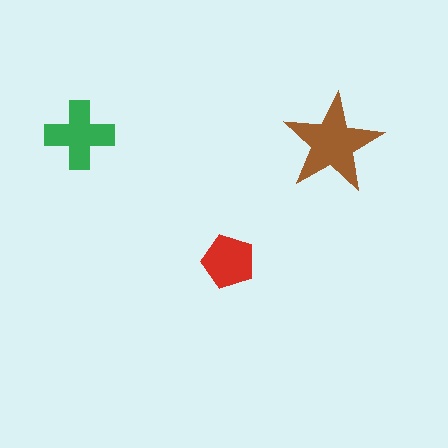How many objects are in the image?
There are 3 objects in the image.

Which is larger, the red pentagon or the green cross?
The green cross.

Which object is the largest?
The brown star.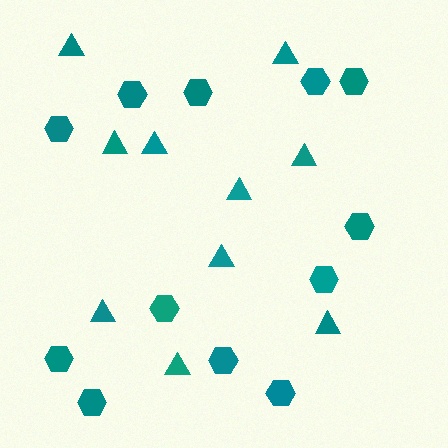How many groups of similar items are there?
There are 2 groups: one group of triangles (10) and one group of hexagons (12).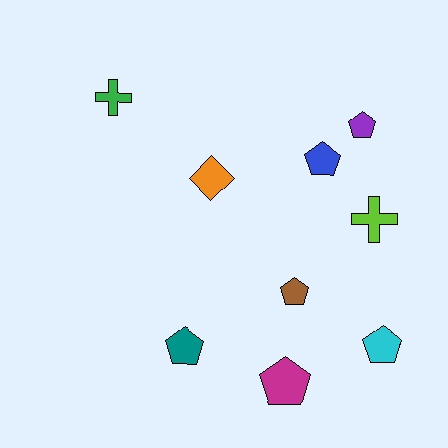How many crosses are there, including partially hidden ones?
There are 2 crosses.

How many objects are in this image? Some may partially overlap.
There are 9 objects.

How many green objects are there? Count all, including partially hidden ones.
There is 1 green object.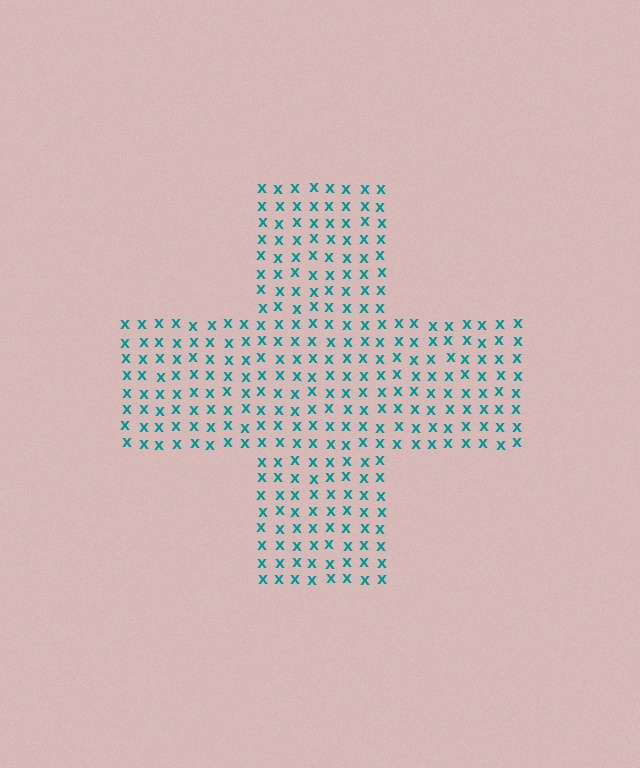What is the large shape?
The large shape is a cross.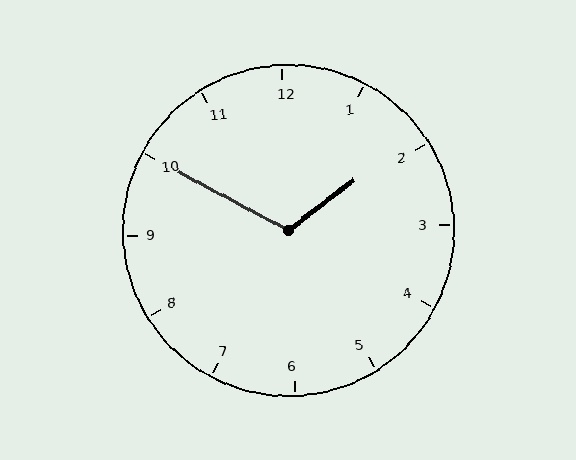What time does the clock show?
1:50.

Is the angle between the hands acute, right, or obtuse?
It is obtuse.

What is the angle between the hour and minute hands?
Approximately 115 degrees.